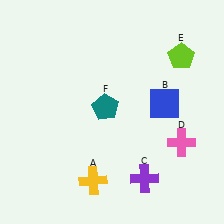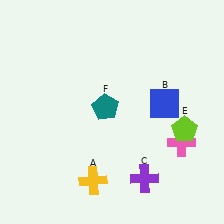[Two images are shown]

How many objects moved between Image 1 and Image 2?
1 object moved between the two images.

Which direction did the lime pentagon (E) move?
The lime pentagon (E) moved down.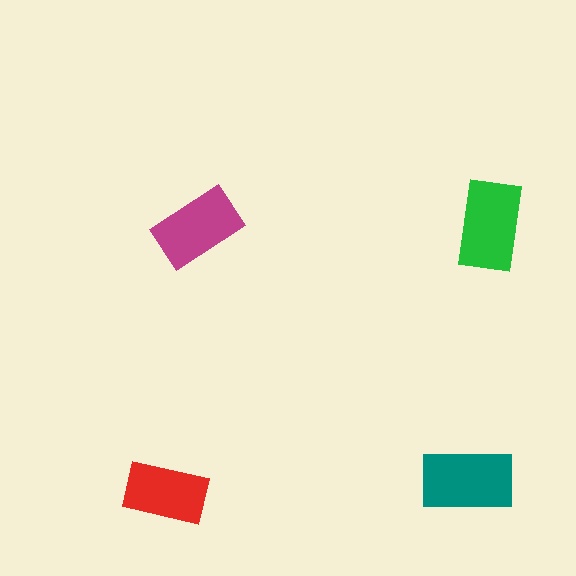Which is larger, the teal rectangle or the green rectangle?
The teal one.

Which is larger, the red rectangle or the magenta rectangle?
The magenta one.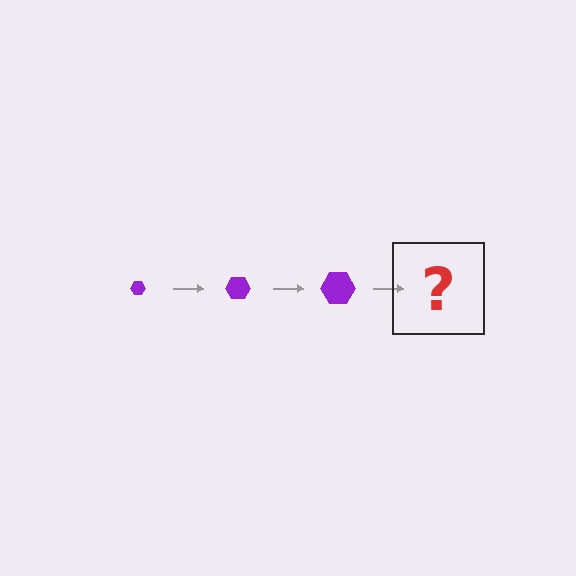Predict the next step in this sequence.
The next step is a purple hexagon, larger than the previous one.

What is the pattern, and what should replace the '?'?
The pattern is that the hexagon gets progressively larger each step. The '?' should be a purple hexagon, larger than the previous one.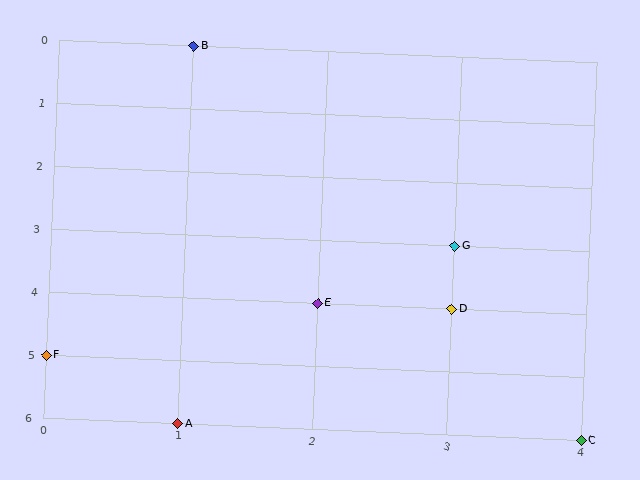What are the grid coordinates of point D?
Point D is at grid coordinates (3, 4).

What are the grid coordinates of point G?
Point G is at grid coordinates (3, 3).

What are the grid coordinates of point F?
Point F is at grid coordinates (0, 5).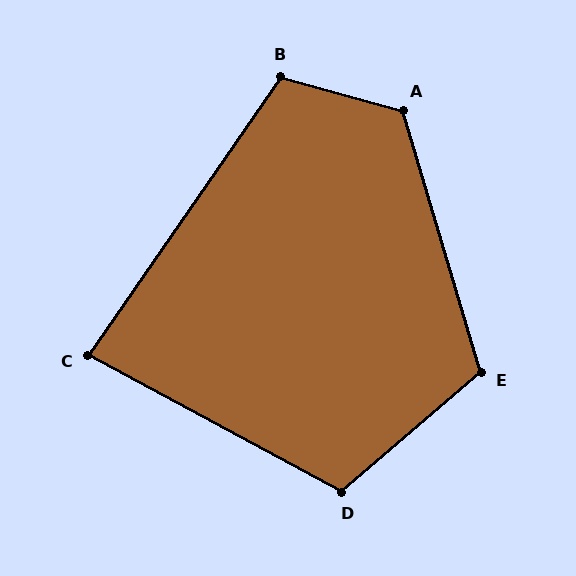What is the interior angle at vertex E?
Approximately 114 degrees (obtuse).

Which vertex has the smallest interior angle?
C, at approximately 84 degrees.